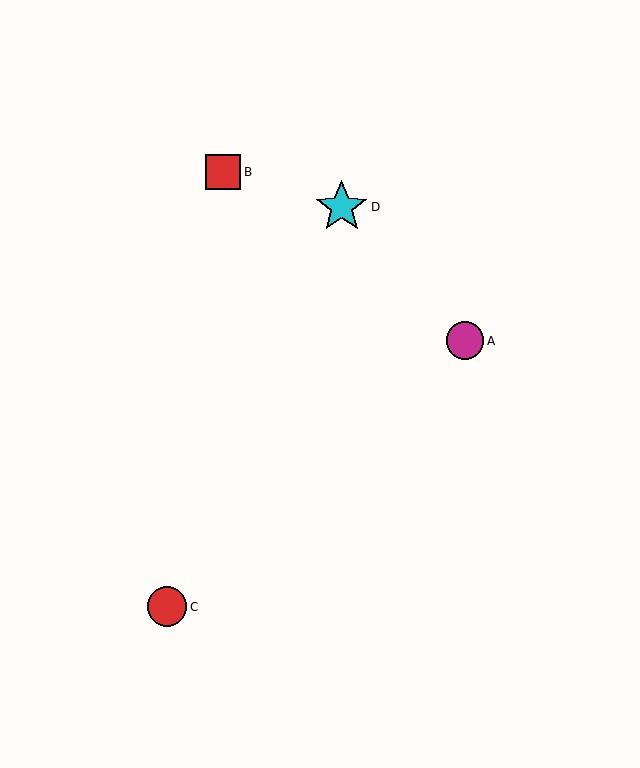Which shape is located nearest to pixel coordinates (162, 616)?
The red circle (labeled C) at (167, 607) is nearest to that location.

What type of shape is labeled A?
Shape A is a magenta circle.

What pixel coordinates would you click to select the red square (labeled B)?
Click at (223, 172) to select the red square B.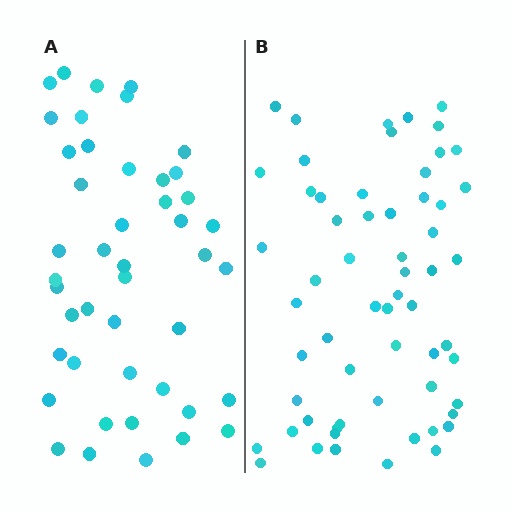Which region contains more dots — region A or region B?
Region B (the right region) has more dots.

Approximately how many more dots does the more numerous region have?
Region B has approximately 15 more dots than region A.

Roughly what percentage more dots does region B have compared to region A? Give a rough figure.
About 35% more.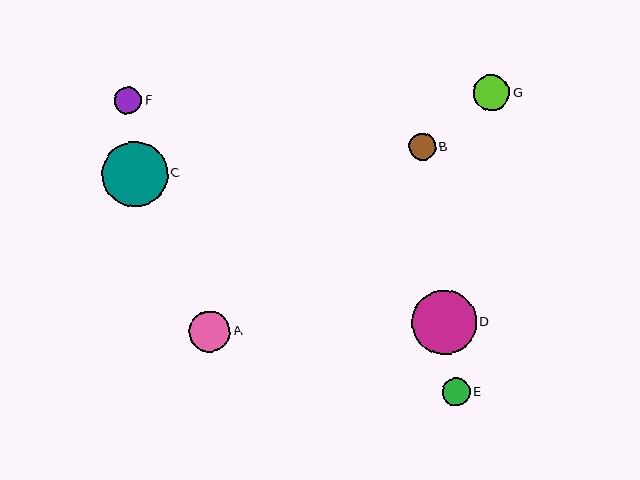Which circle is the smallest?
Circle B is the smallest with a size of approximately 27 pixels.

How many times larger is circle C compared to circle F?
Circle C is approximately 2.4 times the size of circle F.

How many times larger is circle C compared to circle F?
Circle C is approximately 2.4 times the size of circle F.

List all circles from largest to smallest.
From largest to smallest: C, D, A, G, E, F, B.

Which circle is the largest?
Circle C is the largest with a size of approximately 65 pixels.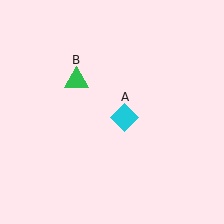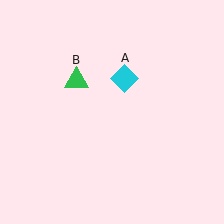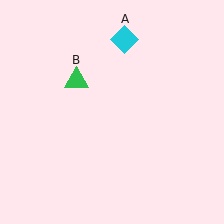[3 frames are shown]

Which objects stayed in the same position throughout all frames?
Green triangle (object B) remained stationary.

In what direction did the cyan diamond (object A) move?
The cyan diamond (object A) moved up.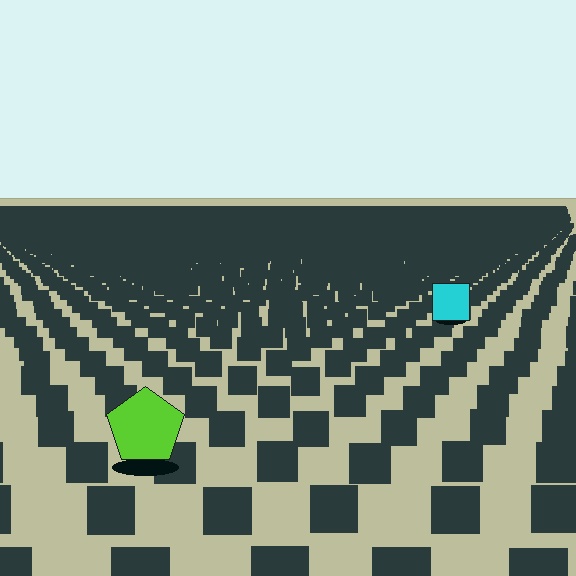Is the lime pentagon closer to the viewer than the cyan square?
Yes. The lime pentagon is closer — you can tell from the texture gradient: the ground texture is coarser near it.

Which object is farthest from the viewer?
The cyan square is farthest from the viewer. It appears smaller and the ground texture around it is denser.